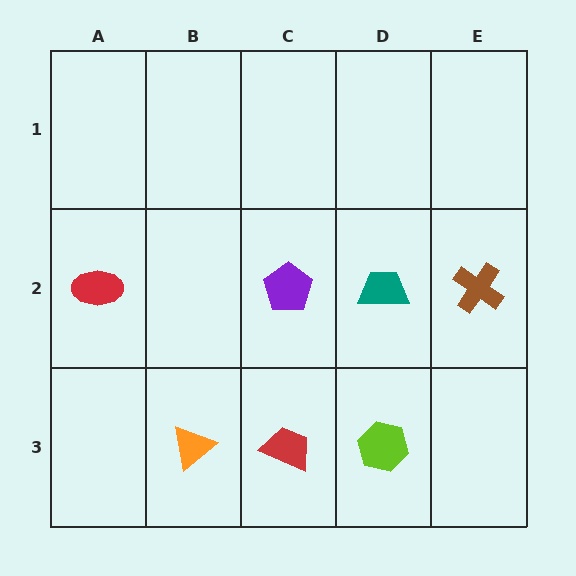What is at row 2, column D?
A teal trapezoid.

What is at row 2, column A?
A red ellipse.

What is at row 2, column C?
A purple pentagon.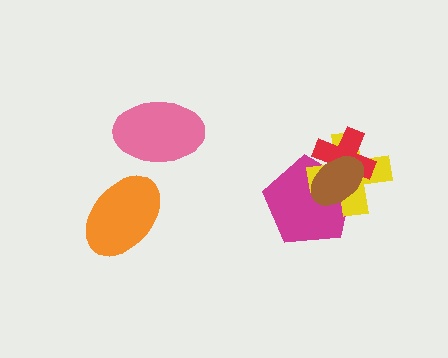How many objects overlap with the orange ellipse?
0 objects overlap with the orange ellipse.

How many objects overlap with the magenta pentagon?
3 objects overlap with the magenta pentagon.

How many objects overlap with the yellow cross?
3 objects overlap with the yellow cross.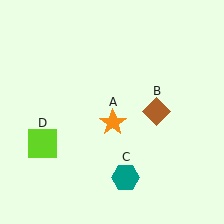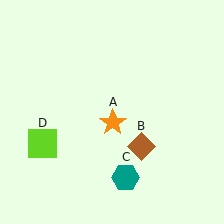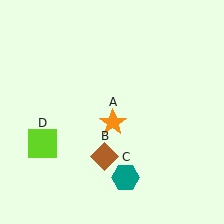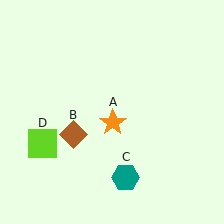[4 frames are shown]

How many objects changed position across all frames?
1 object changed position: brown diamond (object B).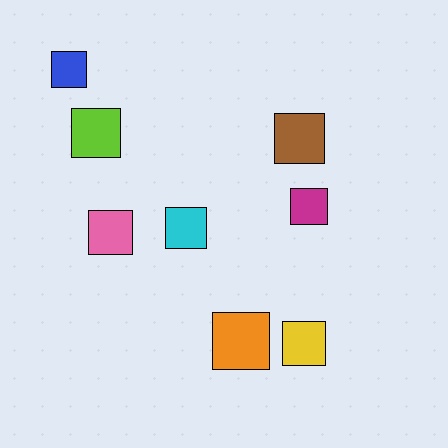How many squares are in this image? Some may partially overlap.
There are 8 squares.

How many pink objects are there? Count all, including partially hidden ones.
There is 1 pink object.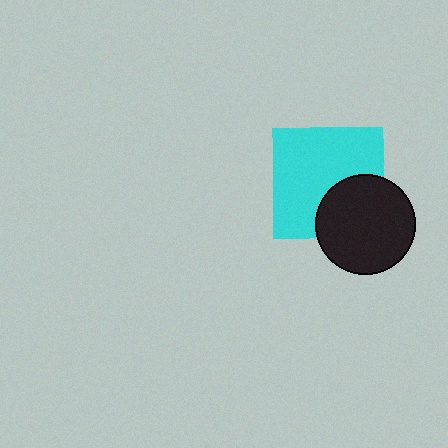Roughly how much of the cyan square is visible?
Most of it is visible (roughly 69%).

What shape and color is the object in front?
The object in front is a black circle.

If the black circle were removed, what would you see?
You would see the complete cyan square.